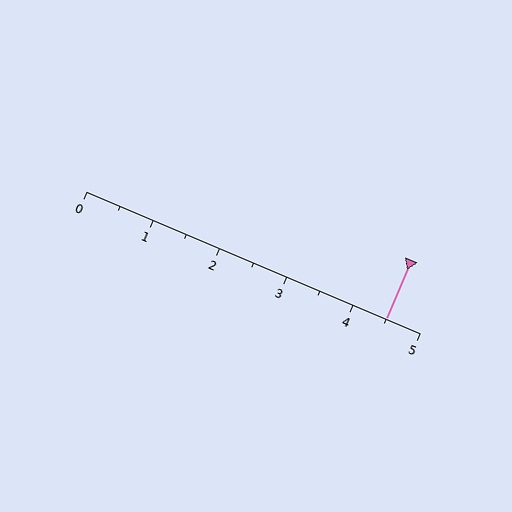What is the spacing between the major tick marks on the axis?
The major ticks are spaced 1 apart.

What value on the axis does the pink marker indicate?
The marker indicates approximately 4.5.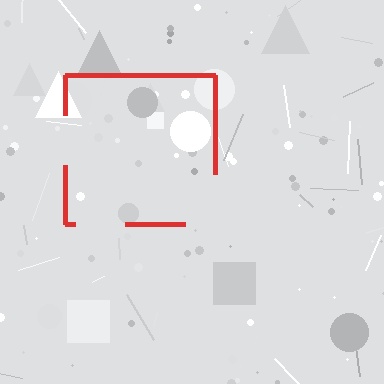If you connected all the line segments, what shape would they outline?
They would outline a square.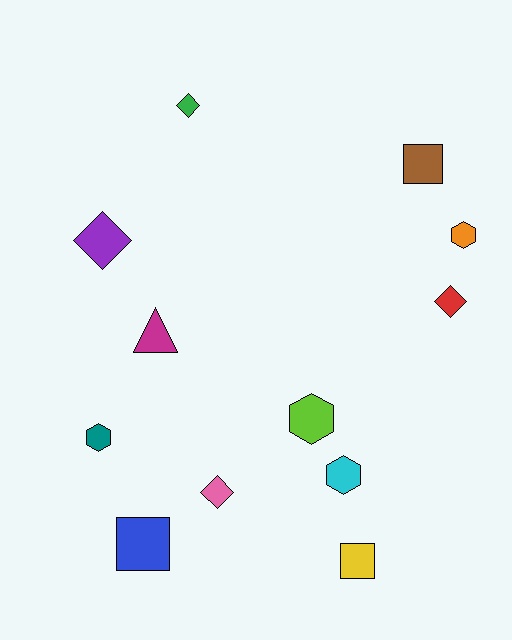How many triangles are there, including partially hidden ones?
There is 1 triangle.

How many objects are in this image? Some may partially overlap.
There are 12 objects.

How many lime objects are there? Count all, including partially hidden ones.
There is 1 lime object.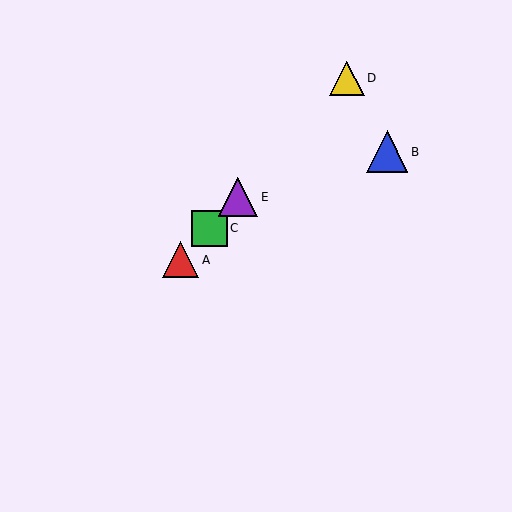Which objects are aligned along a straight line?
Objects A, C, D, E are aligned along a straight line.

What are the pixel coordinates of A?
Object A is at (181, 260).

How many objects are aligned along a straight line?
4 objects (A, C, D, E) are aligned along a straight line.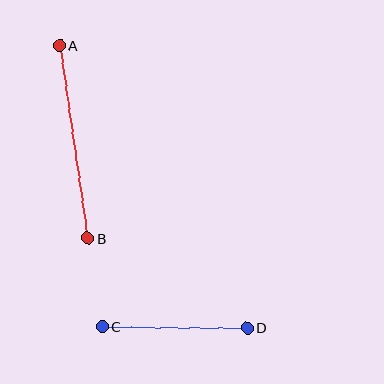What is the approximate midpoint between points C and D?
The midpoint is at approximately (175, 327) pixels.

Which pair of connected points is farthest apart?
Points A and B are farthest apart.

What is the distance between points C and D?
The distance is approximately 145 pixels.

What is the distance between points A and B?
The distance is approximately 195 pixels.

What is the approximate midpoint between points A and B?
The midpoint is at approximately (74, 142) pixels.